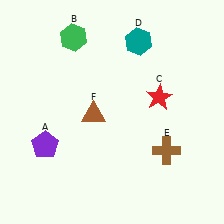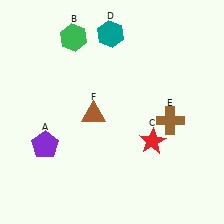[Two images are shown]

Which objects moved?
The objects that moved are: the red star (C), the teal hexagon (D), the brown cross (E).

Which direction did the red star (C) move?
The red star (C) moved down.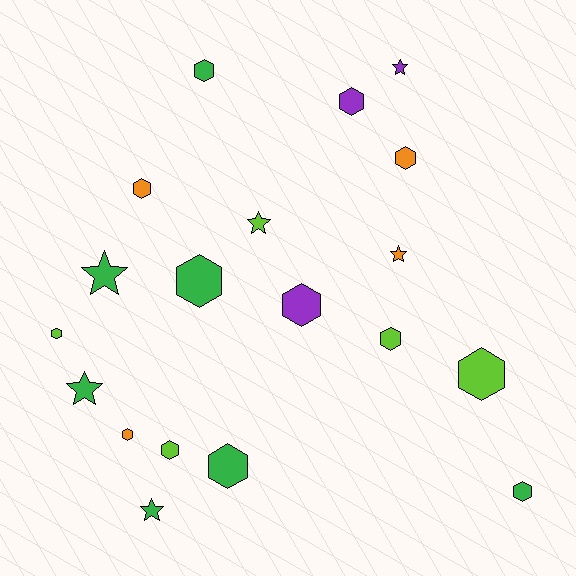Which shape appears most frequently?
Hexagon, with 13 objects.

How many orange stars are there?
There is 1 orange star.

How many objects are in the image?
There are 19 objects.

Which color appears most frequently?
Green, with 7 objects.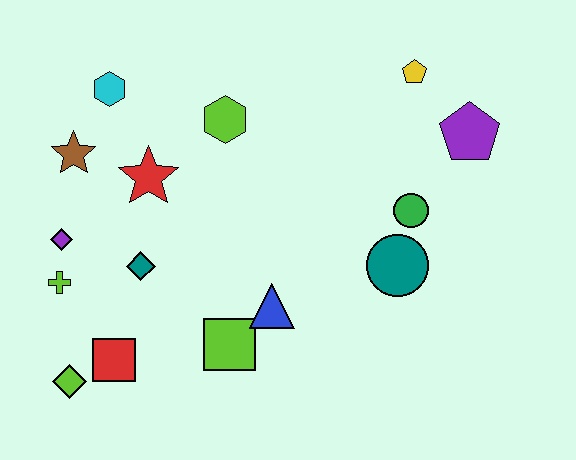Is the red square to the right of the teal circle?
No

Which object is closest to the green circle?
The teal circle is closest to the green circle.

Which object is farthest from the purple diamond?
The purple pentagon is farthest from the purple diamond.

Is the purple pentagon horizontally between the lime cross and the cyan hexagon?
No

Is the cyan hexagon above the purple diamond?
Yes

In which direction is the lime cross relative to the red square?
The lime cross is above the red square.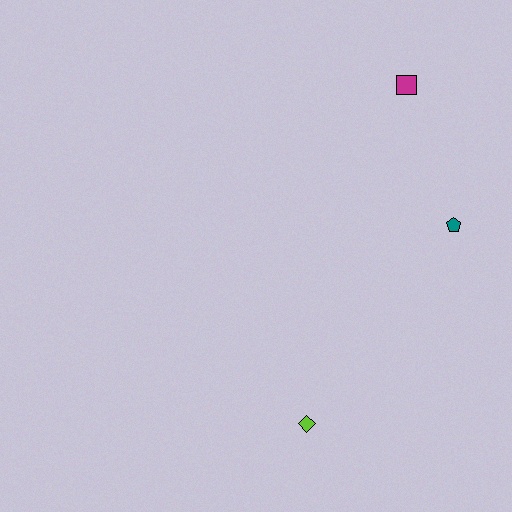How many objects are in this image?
There are 3 objects.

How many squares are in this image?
There is 1 square.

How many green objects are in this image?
There are no green objects.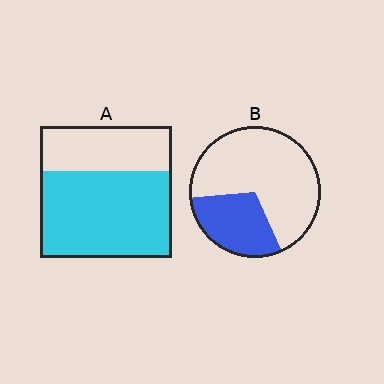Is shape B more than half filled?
No.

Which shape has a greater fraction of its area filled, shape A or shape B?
Shape A.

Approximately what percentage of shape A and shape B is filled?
A is approximately 65% and B is approximately 30%.